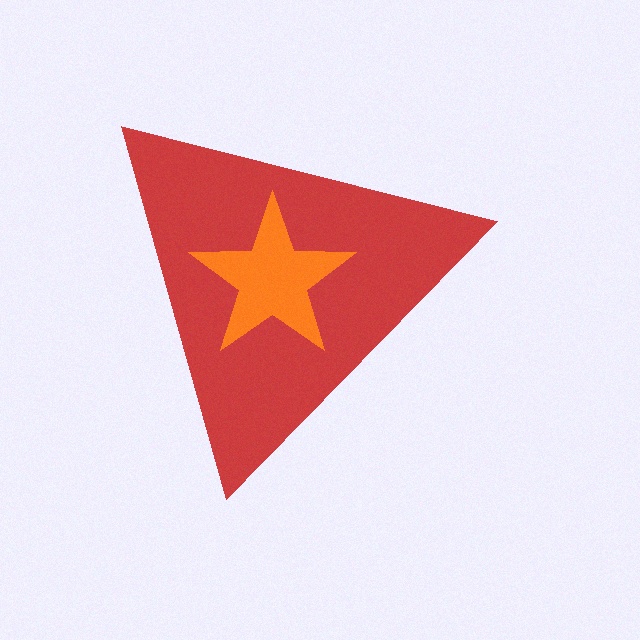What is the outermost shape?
The red triangle.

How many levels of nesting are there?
2.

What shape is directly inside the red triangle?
The orange star.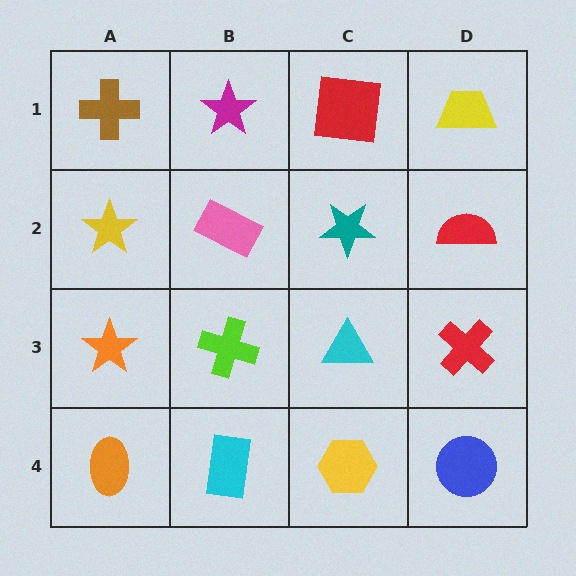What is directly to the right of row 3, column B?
A cyan triangle.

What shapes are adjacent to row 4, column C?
A cyan triangle (row 3, column C), a cyan rectangle (row 4, column B), a blue circle (row 4, column D).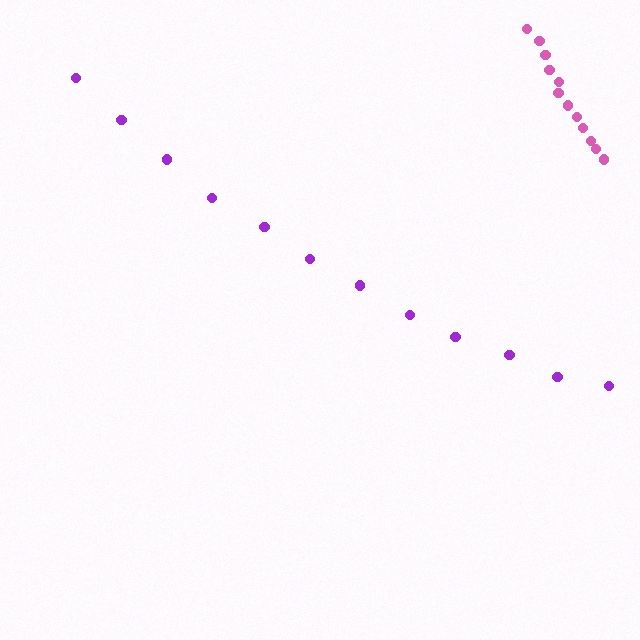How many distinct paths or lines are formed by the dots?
There are 2 distinct paths.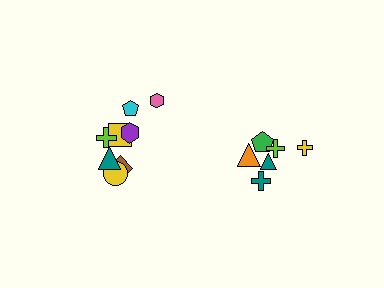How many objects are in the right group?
There are 6 objects.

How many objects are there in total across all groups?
There are 14 objects.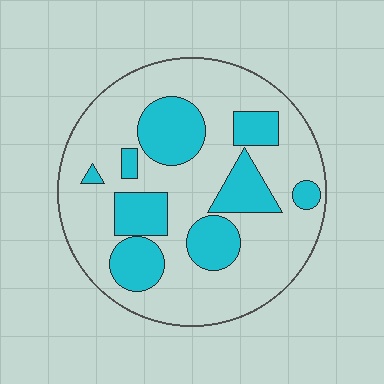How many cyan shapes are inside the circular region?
9.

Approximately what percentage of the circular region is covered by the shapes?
Approximately 30%.